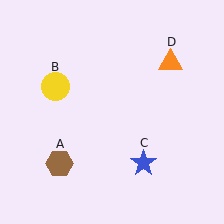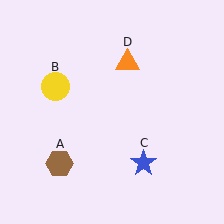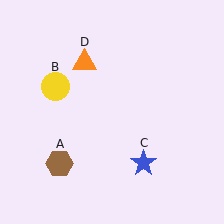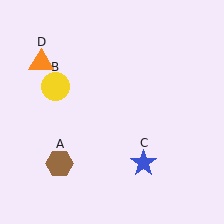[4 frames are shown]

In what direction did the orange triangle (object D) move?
The orange triangle (object D) moved left.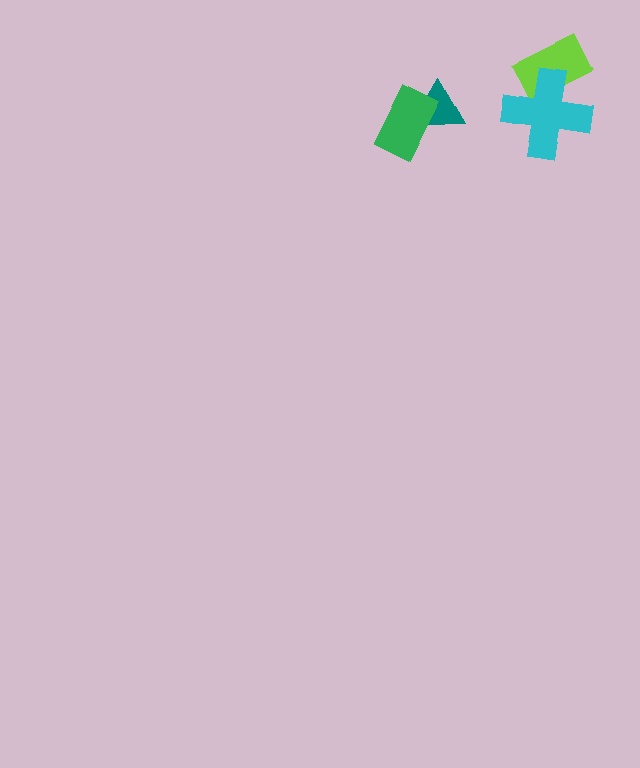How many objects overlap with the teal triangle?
1 object overlaps with the teal triangle.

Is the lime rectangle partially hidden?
Yes, it is partially covered by another shape.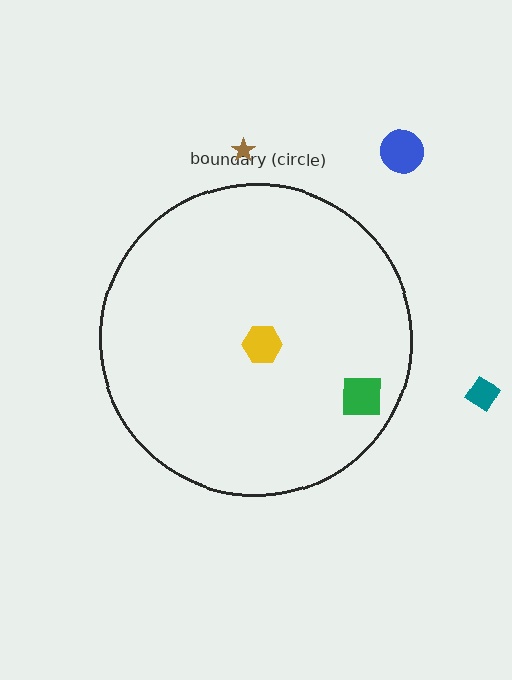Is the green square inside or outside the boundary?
Inside.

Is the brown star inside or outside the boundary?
Outside.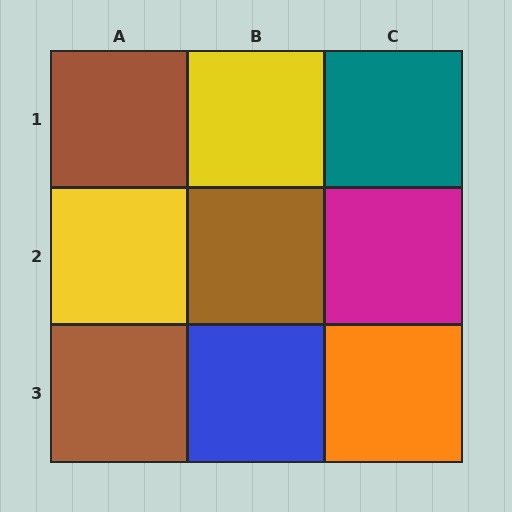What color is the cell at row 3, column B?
Blue.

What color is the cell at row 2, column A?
Yellow.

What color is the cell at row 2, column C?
Magenta.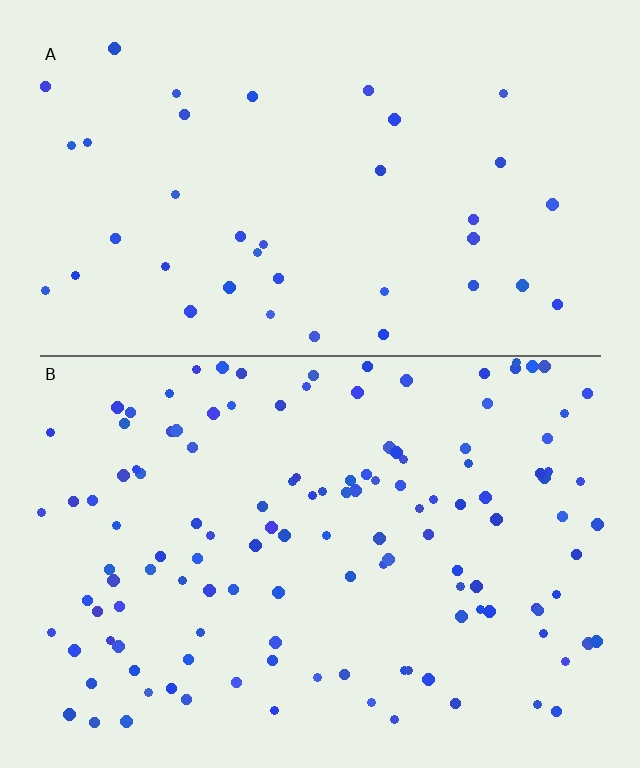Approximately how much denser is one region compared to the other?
Approximately 3.2× — region B over region A.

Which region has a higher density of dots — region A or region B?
B (the bottom).